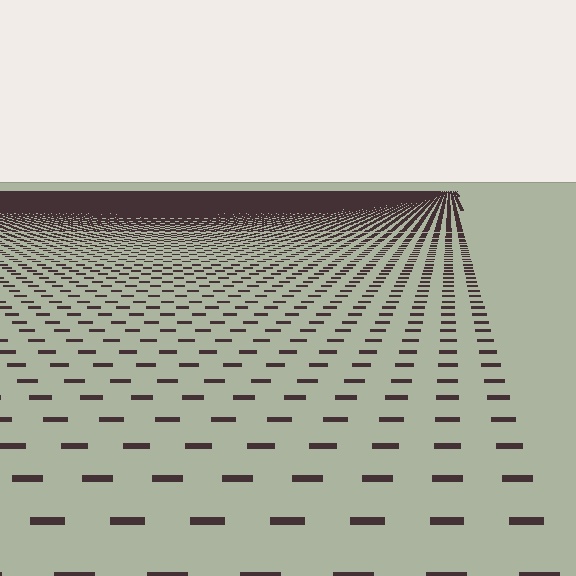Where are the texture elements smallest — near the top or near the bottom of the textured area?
Near the top.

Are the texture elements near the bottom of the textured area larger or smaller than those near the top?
Larger. Near the bottom, elements are closer to the viewer and appear at a bigger on-screen size.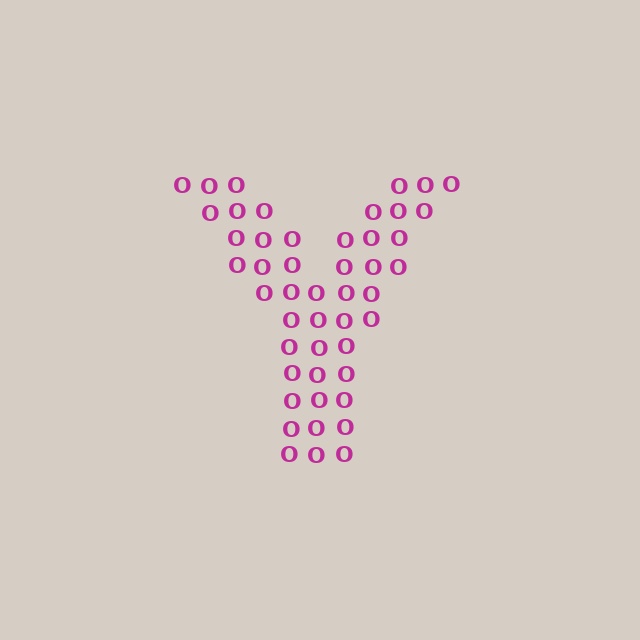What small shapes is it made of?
It is made of small letter O's.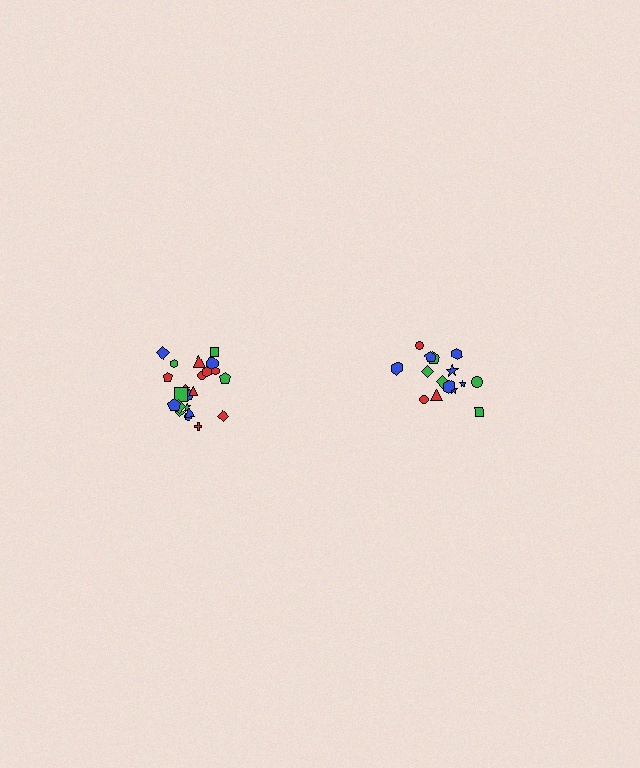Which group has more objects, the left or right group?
The left group.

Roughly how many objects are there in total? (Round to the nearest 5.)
Roughly 35 objects in total.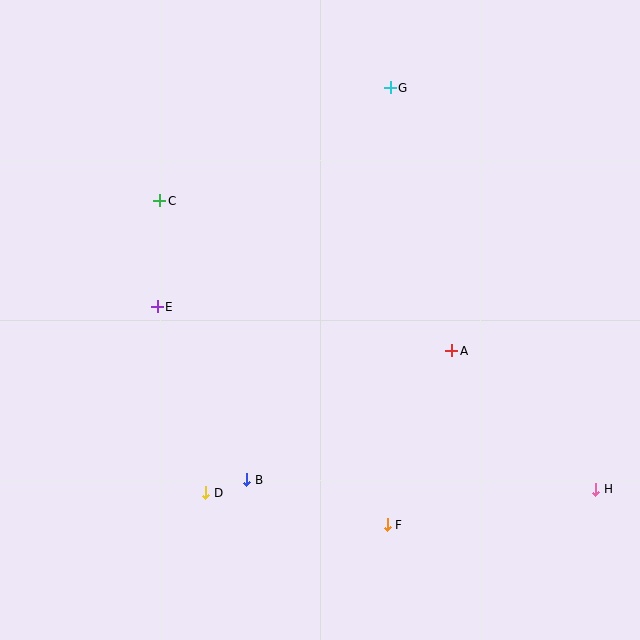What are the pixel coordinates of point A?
Point A is at (452, 351).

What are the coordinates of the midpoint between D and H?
The midpoint between D and H is at (401, 491).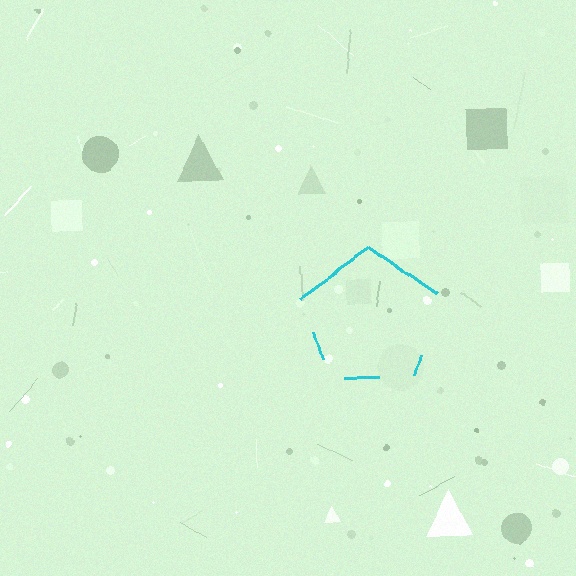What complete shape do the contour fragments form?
The contour fragments form a pentagon.